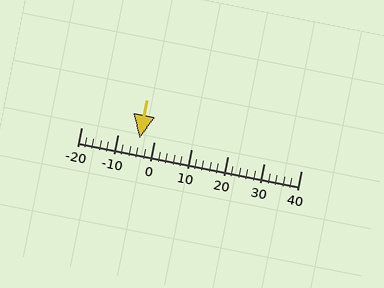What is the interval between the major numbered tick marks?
The major tick marks are spaced 10 units apart.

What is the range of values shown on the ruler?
The ruler shows values from -20 to 40.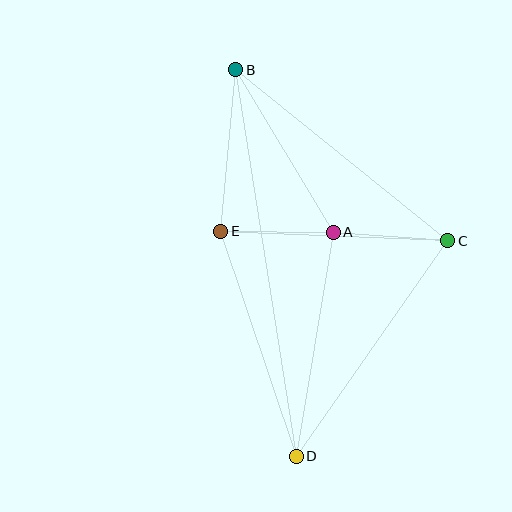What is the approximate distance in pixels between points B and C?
The distance between B and C is approximately 272 pixels.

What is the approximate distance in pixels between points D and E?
The distance between D and E is approximately 237 pixels.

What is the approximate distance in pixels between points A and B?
The distance between A and B is approximately 190 pixels.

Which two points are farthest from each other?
Points B and D are farthest from each other.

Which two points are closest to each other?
Points A and E are closest to each other.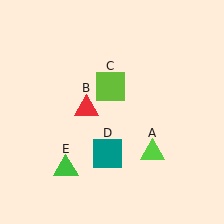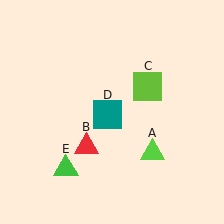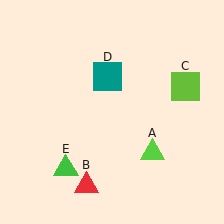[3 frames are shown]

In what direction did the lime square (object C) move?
The lime square (object C) moved right.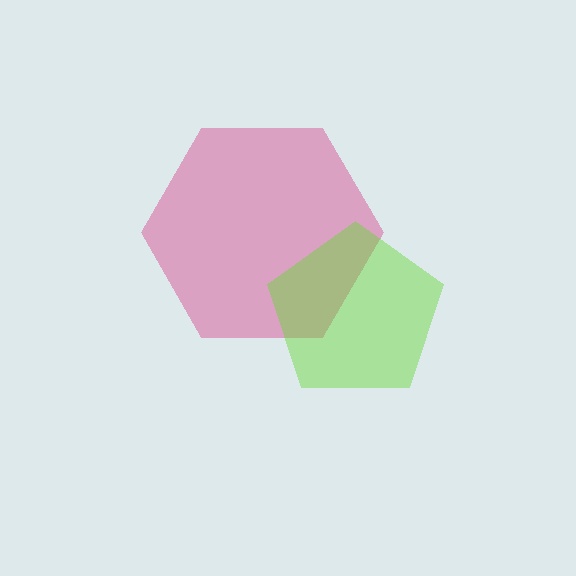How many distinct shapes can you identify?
There are 2 distinct shapes: a pink hexagon, a lime pentagon.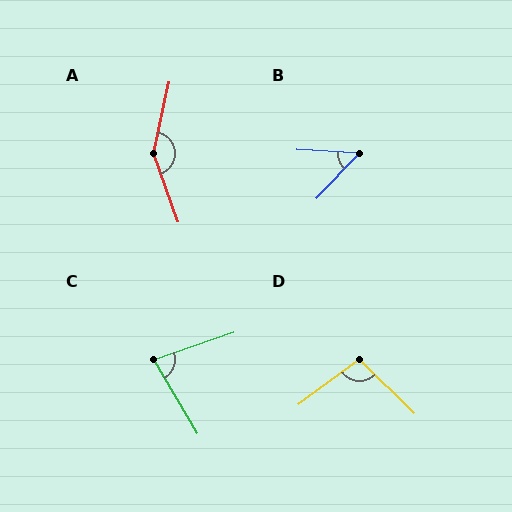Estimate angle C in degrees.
Approximately 78 degrees.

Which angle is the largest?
A, at approximately 148 degrees.